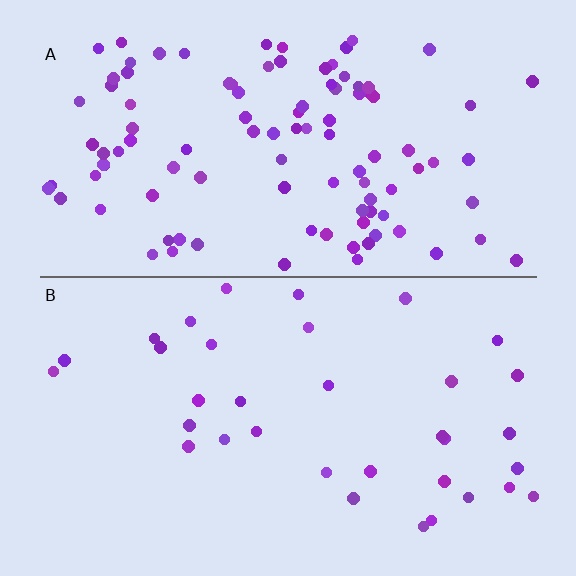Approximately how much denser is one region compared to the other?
Approximately 3.0× — region A over region B.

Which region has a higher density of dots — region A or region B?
A (the top).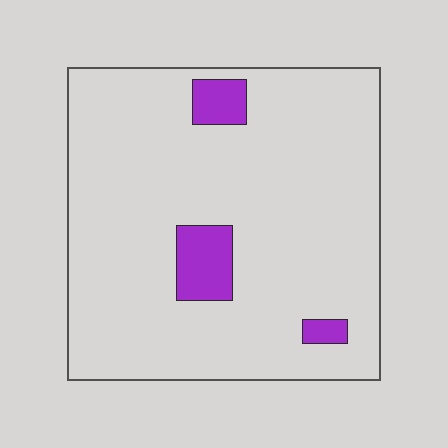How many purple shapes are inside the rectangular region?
3.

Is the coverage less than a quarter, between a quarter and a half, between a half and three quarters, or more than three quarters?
Less than a quarter.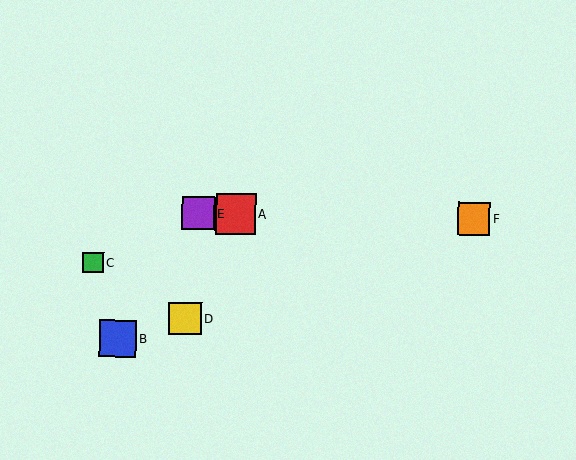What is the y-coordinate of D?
Object D is at y≈318.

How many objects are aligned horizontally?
3 objects (A, E, F) are aligned horizontally.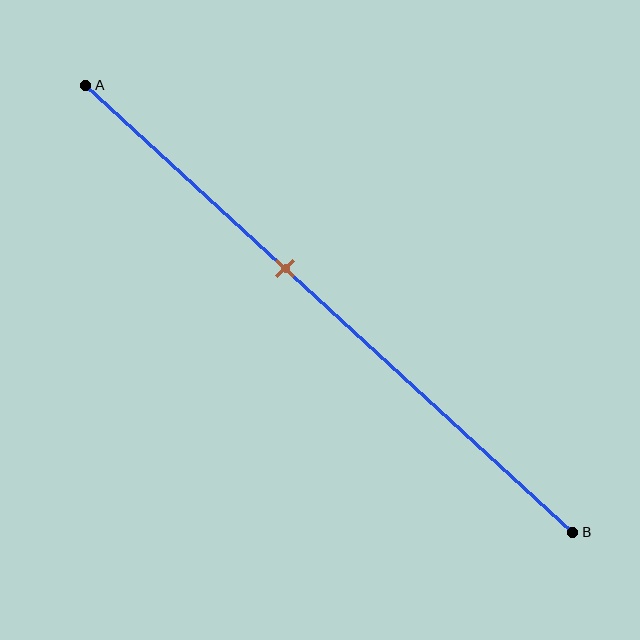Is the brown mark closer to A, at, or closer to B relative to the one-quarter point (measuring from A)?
The brown mark is closer to point B than the one-quarter point of segment AB.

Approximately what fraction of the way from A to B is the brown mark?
The brown mark is approximately 40% of the way from A to B.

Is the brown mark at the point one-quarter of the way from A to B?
No, the mark is at about 40% from A, not at the 25% one-quarter point.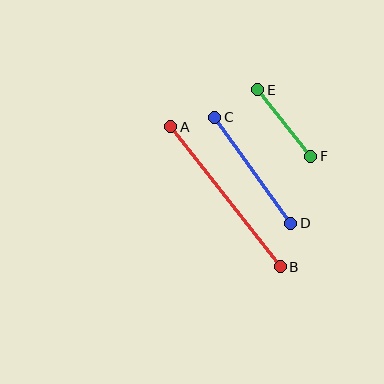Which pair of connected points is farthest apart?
Points A and B are farthest apart.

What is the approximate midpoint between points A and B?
The midpoint is at approximately (225, 197) pixels.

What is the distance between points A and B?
The distance is approximately 178 pixels.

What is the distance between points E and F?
The distance is approximately 85 pixels.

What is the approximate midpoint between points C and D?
The midpoint is at approximately (253, 170) pixels.